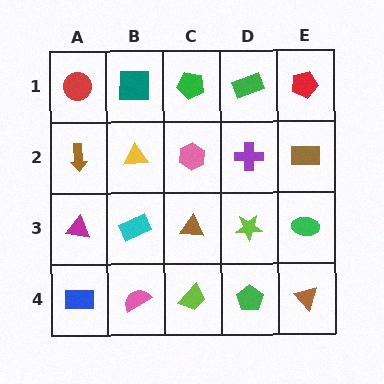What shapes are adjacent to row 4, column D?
A lime star (row 3, column D), a lime trapezoid (row 4, column C), a brown triangle (row 4, column E).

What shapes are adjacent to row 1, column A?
A brown arrow (row 2, column A), a teal square (row 1, column B).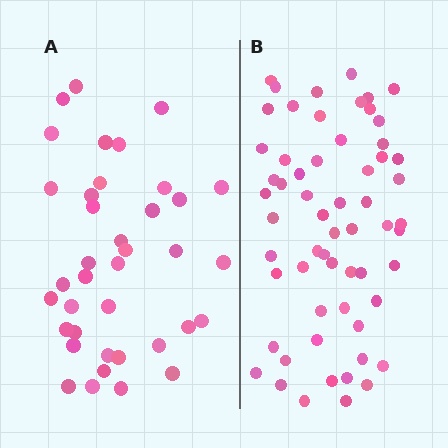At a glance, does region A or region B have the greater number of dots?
Region B (the right region) has more dots.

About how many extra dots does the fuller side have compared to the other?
Region B has approximately 20 more dots than region A.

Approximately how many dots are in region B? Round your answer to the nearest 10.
About 60 dots.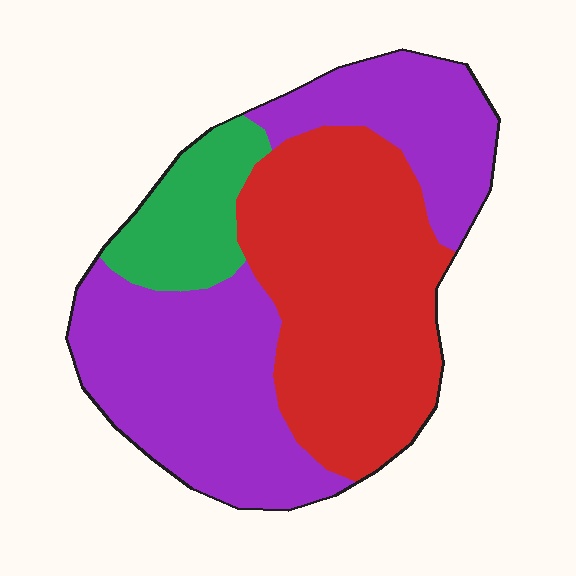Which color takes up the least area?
Green, at roughly 10%.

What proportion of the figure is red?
Red takes up about two fifths (2/5) of the figure.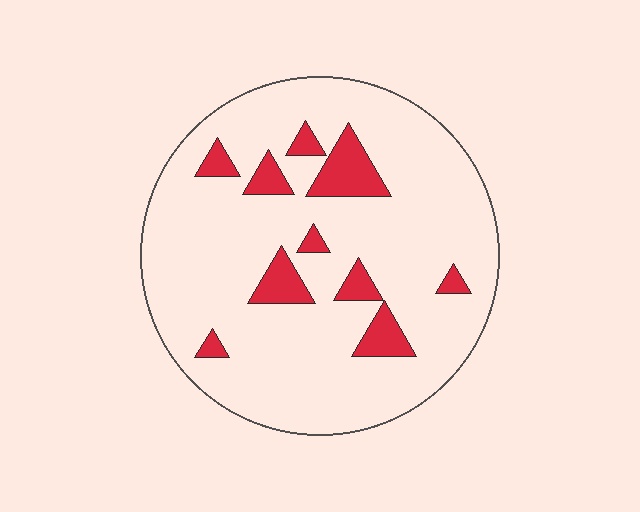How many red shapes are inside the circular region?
10.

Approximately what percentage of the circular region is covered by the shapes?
Approximately 15%.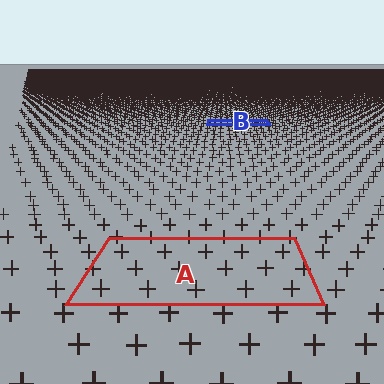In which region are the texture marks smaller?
The texture marks are smaller in region B, because it is farther away.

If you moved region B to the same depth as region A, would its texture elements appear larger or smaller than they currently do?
They would appear larger. At a closer depth, the same texture elements are projected at a bigger on-screen size.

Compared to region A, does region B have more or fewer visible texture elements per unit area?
Region B has more texture elements per unit area — they are packed more densely because it is farther away.